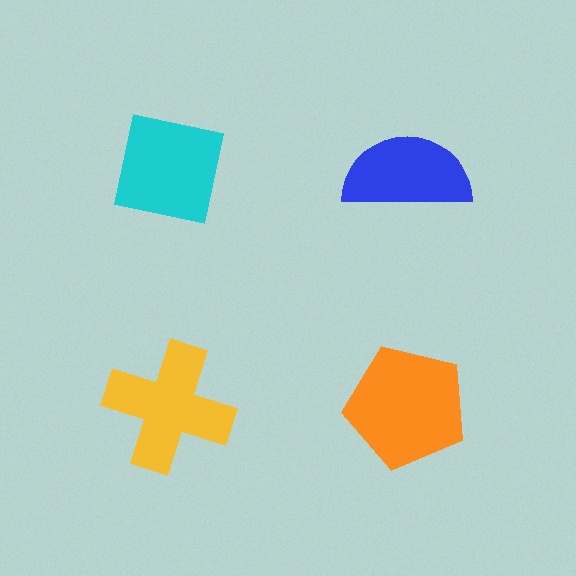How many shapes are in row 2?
2 shapes.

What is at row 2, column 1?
A yellow cross.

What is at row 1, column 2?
A blue semicircle.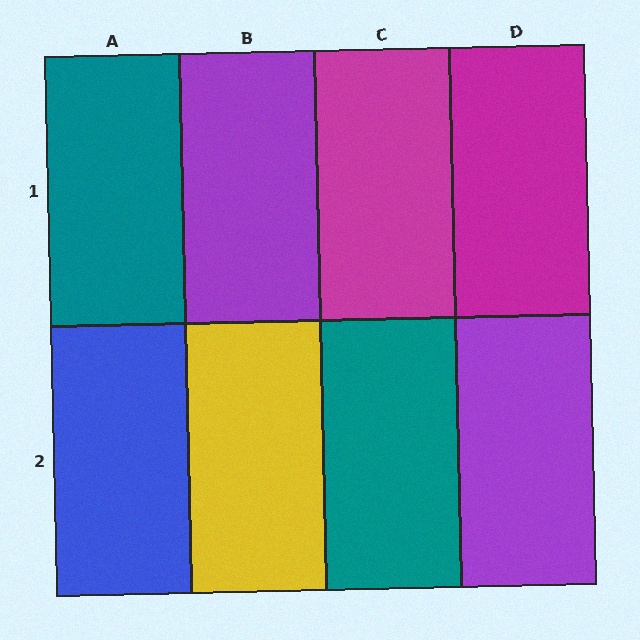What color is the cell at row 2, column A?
Blue.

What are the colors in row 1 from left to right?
Teal, purple, magenta, magenta.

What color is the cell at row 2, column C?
Teal.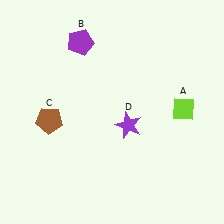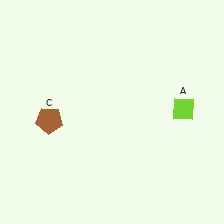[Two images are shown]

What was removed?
The purple pentagon (B), the purple star (D) were removed in Image 2.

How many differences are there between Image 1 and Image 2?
There are 2 differences between the two images.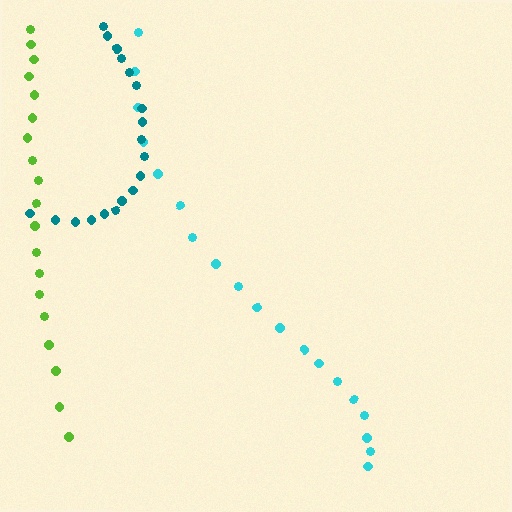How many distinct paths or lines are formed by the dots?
There are 3 distinct paths.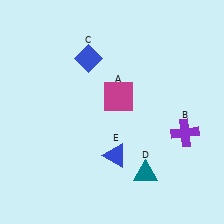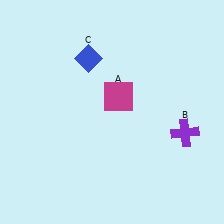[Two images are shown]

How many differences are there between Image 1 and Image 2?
There are 2 differences between the two images.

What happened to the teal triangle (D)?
The teal triangle (D) was removed in Image 2. It was in the bottom-right area of Image 1.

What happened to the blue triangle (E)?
The blue triangle (E) was removed in Image 2. It was in the bottom-right area of Image 1.